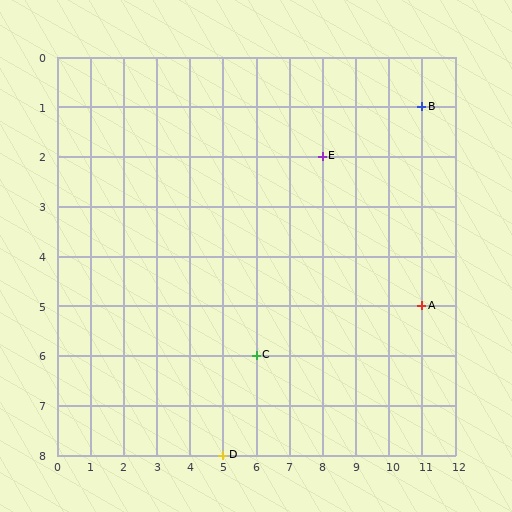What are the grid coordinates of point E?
Point E is at grid coordinates (8, 2).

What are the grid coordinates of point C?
Point C is at grid coordinates (6, 6).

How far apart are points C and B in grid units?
Points C and B are 5 columns and 5 rows apart (about 7.1 grid units diagonally).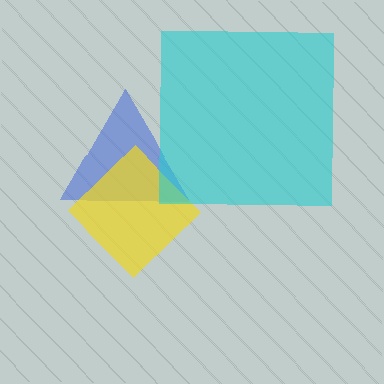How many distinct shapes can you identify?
There are 3 distinct shapes: a blue triangle, a yellow diamond, a cyan square.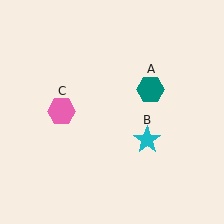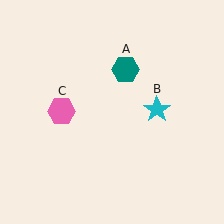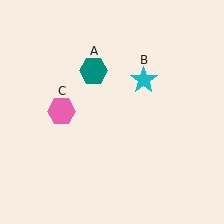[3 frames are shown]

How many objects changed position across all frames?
2 objects changed position: teal hexagon (object A), cyan star (object B).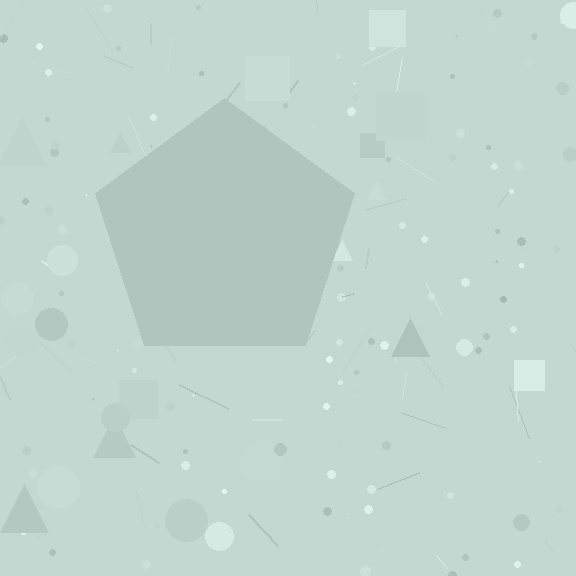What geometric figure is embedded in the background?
A pentagon is embedded in the background.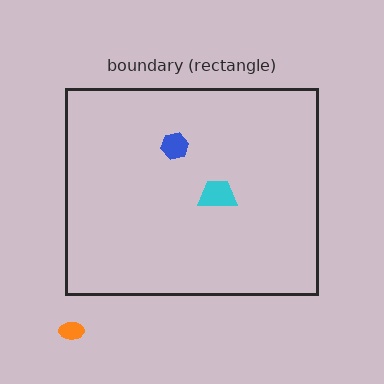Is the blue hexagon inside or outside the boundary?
Inside.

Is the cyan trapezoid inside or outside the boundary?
Inside.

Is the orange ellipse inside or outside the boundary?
Outside.